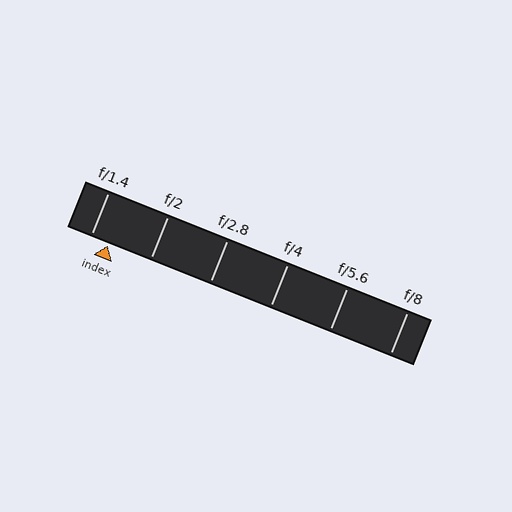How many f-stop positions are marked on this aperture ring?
There are 6 f-stop positions marked.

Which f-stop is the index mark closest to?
The index mark is closest to f/1.4.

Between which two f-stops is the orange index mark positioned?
The index mark is between f/1.4 and f/2.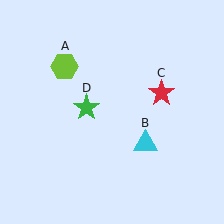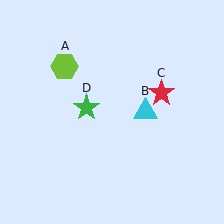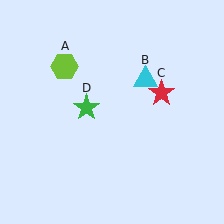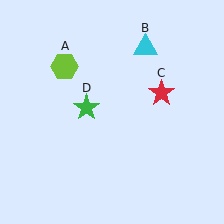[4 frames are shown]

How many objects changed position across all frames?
1 object changed position: cyan triangle (object B).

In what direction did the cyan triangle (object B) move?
The cyan triangle (object B) moved up.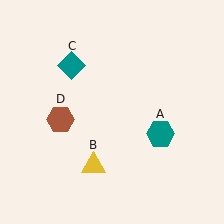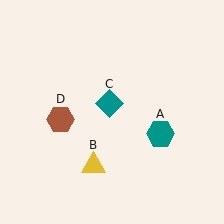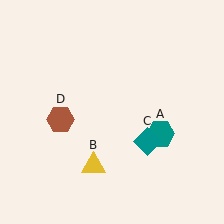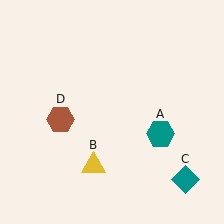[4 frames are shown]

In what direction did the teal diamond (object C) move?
The teal diamond (object C) moved down and to the right.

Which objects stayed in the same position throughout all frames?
Teal hexagon (object A) and yellow triangle (object B) and brown hexagon (object D) remained stationary.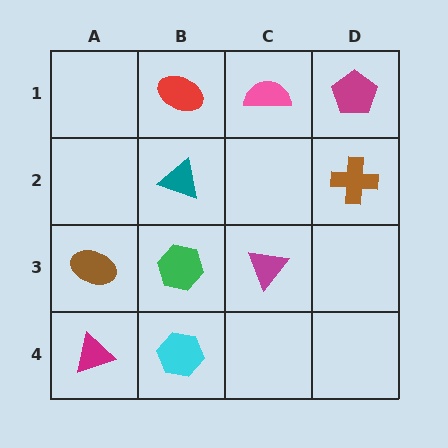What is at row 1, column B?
A red ellipse.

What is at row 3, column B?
A green hexagon.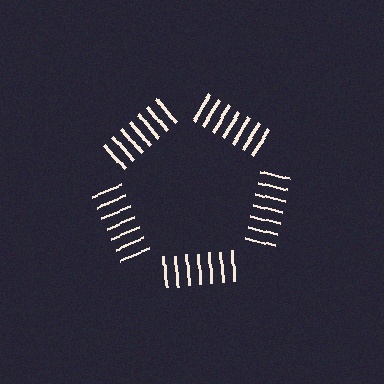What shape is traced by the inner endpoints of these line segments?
An illusory pentagon — the line segments terminate on its edges but no continuous stroke is drawn.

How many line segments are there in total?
35 — 7 along each of the 5 edges.